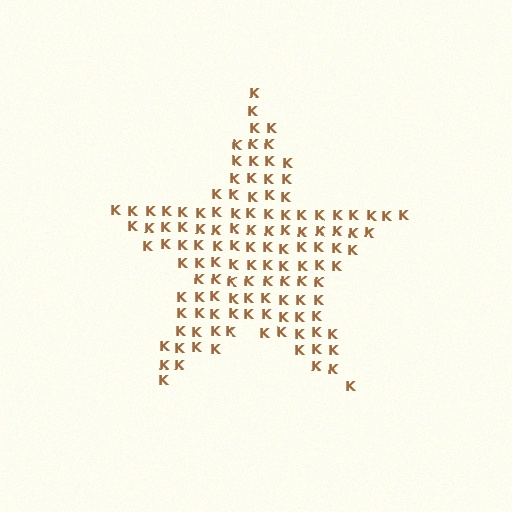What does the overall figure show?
The overall figure shows a star.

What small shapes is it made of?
It is made of small letter K's.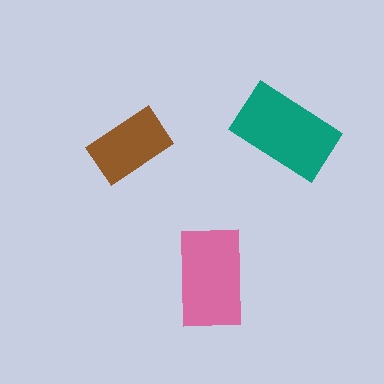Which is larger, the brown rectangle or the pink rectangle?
The pink one.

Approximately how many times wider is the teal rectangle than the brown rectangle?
About 1.5 times wider.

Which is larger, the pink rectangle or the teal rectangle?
The teal one.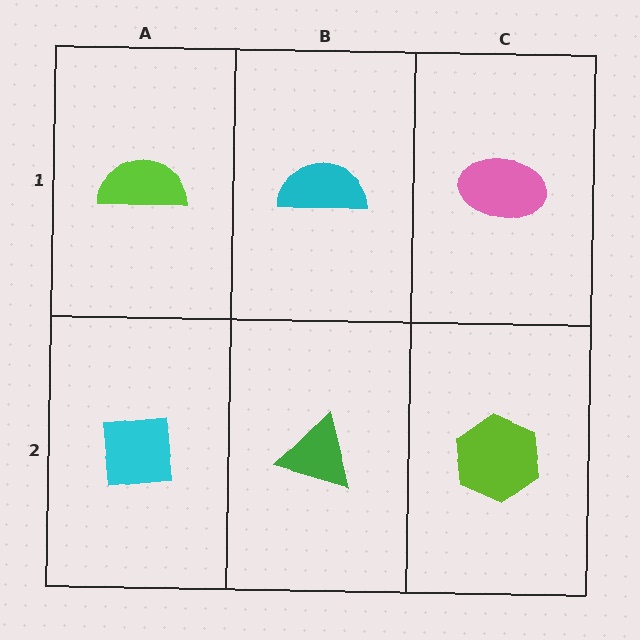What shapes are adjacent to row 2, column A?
A lime semicircle (row 1, column A), a green triangle (row 2, column B).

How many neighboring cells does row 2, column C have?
2.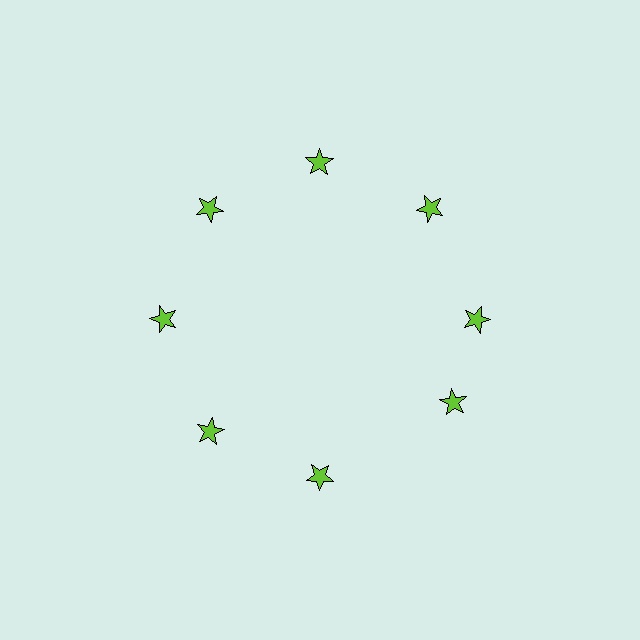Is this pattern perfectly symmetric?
No. The 8 lime stars are arranged in a ring, but one element near the 4 o'clock position is rotated out of alignment along the ring, breaking the 8-fold rotational symmetry.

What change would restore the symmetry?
The symmetry would be restored by rotating it back into even spacing with its neighbors so that all 8 stars sit at equal angles and equal distance from the center.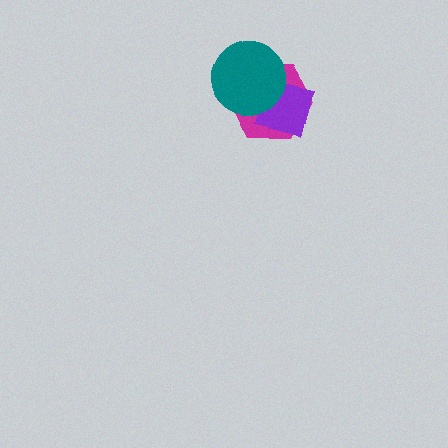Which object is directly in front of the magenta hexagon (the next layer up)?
The purple square is directly in front of the magenta hexagon.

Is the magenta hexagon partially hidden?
Yes, it is partially covered by another shape.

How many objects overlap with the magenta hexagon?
2 objects overlap with the magenta hexagon.